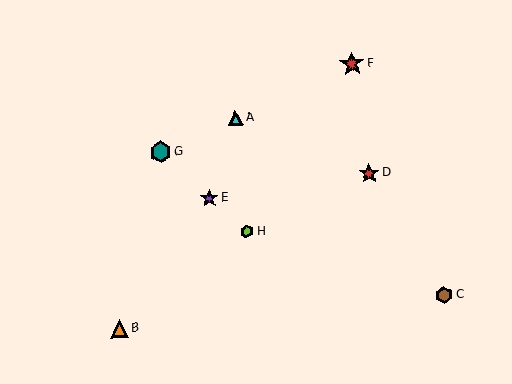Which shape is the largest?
The red star (labeled F) is the largest.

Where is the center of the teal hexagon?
The center of the teal hexagon is at (161, 152).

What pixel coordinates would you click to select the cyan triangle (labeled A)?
Click at (235, 118) to select the cyan triangle A.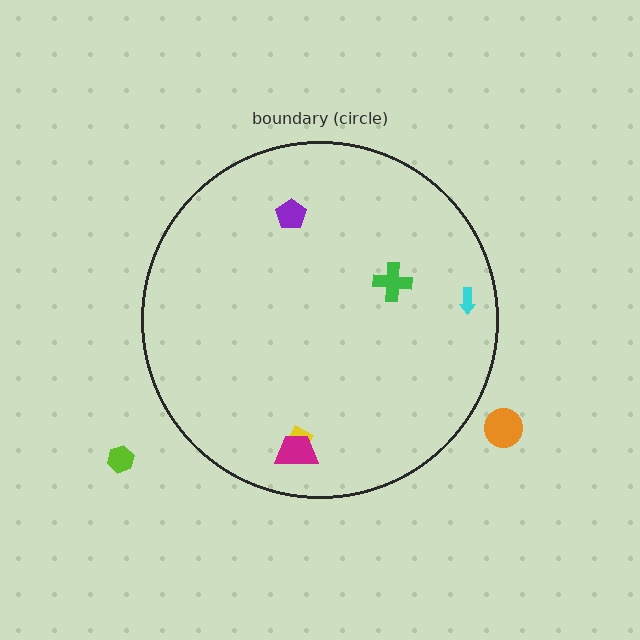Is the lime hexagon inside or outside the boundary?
Outside.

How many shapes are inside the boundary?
5 inside, 2 outside.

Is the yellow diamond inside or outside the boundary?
Inside.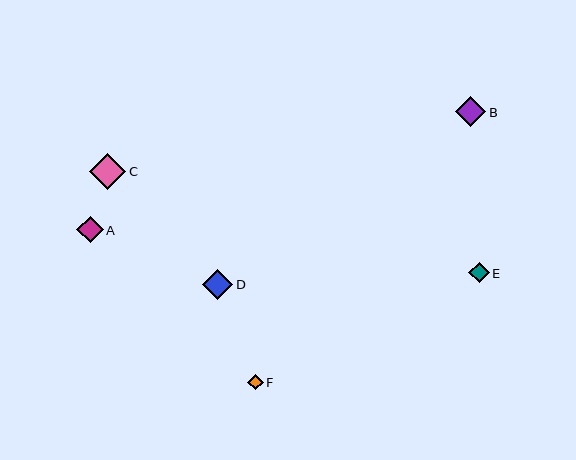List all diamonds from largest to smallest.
From largest to smallest: C, D, B, A, E, F.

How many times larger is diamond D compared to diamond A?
Diamond D is approximately 1.1 times the size of diamond A.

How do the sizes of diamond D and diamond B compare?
Diamond D and diamond B are approximately the same size.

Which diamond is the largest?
Diamond C is the largest with a size of approximately 36 pixels.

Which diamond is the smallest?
Diamond F is the smallest with a size of approximately 15 pixels.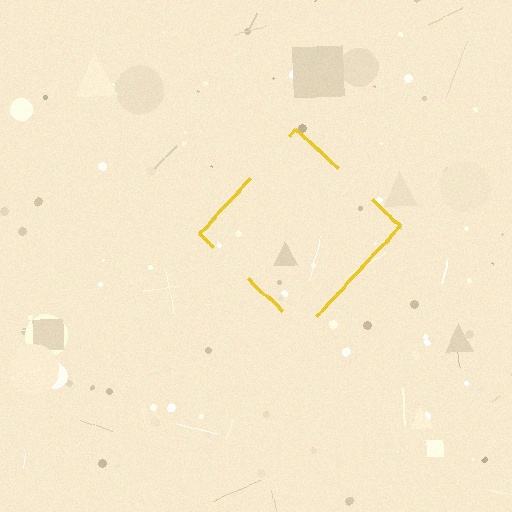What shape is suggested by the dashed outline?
The dashed outline suggests a diamond.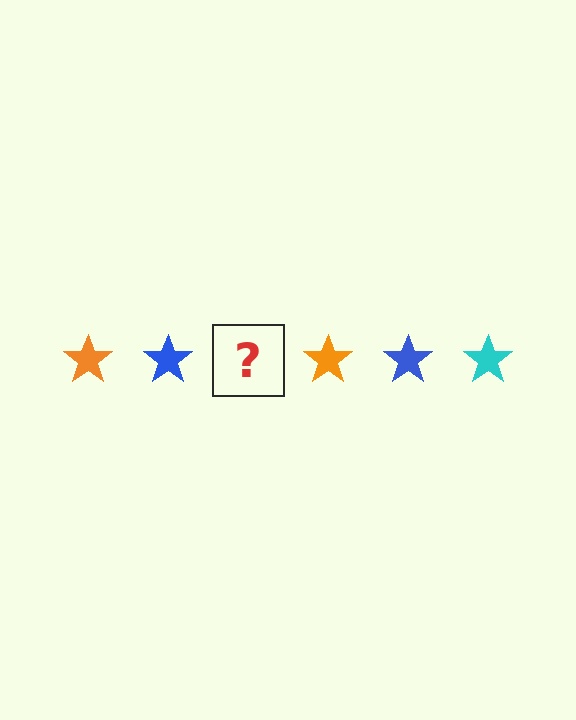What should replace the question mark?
The question mark should be replaced with a cyan star.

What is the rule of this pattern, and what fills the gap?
The rule is that the pattern cycles through orange, blue, cyan stars. The gap should be filled with a cyan star.